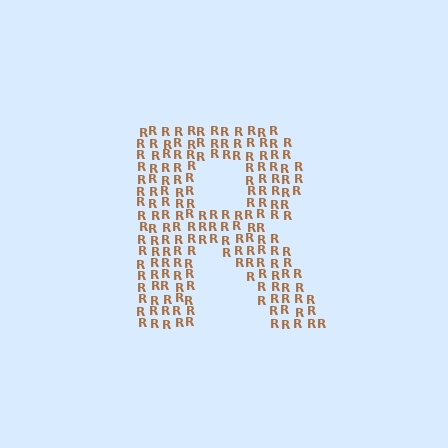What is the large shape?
The large shape is the letter R.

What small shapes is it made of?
It is made of small letter R's.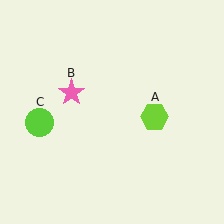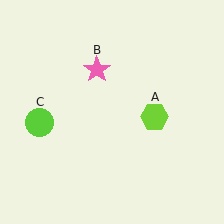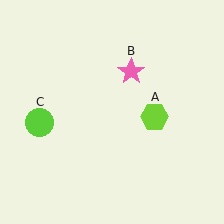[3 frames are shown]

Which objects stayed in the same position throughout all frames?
Lime hexagon (object A) and lime circle (object C) remained stationary.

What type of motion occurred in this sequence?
The pink star (object B) rotated clockwise around the center of the scene.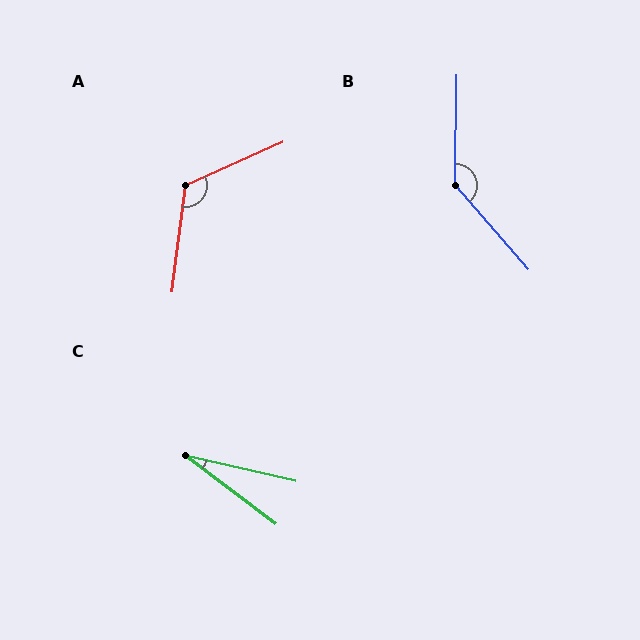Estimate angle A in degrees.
Approximately 121 degrees.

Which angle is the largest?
B, at approximately 138 degrees.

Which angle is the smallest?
C, at approximately 24 degrees.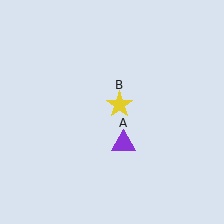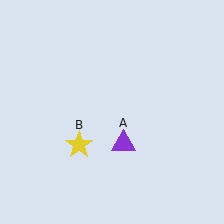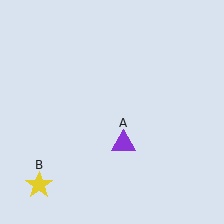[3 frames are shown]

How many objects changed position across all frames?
1 object changed position: yellow star (object B).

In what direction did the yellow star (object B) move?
The yellow star (object B) moved down and to the left.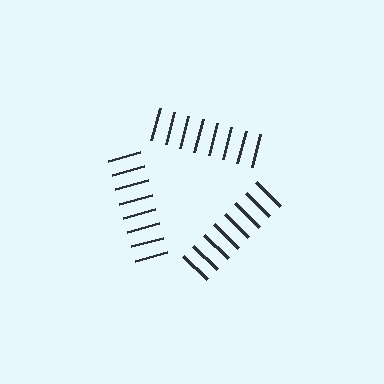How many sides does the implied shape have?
3 sides — the line-ends trace a triangle.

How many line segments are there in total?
24 — 8 along each of the 3 edges.